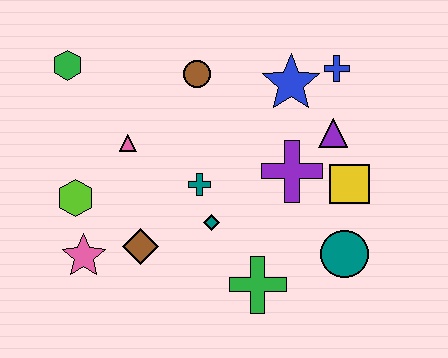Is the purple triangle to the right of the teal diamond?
Yes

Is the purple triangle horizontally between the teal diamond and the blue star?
No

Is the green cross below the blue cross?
Yes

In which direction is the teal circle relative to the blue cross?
The teal circle is below the blue cross.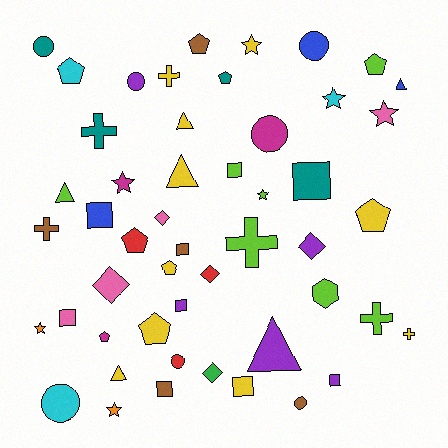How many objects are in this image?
There are 50 objects.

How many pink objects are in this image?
There are 4 pink objects.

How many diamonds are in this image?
There are 5 diamonds.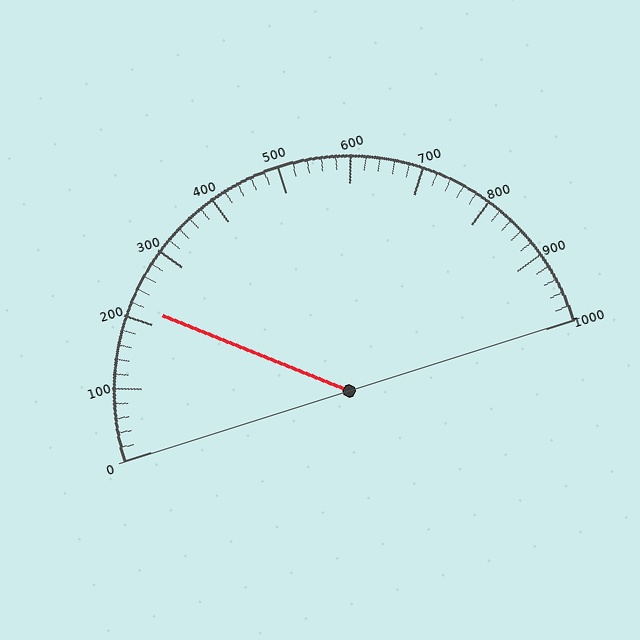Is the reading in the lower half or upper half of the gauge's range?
The reading is in the lower half of the range (0 to 1000).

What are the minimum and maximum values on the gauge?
The gauge ranges from 0 to 1000.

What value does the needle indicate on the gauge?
The needle indicates approximately 220.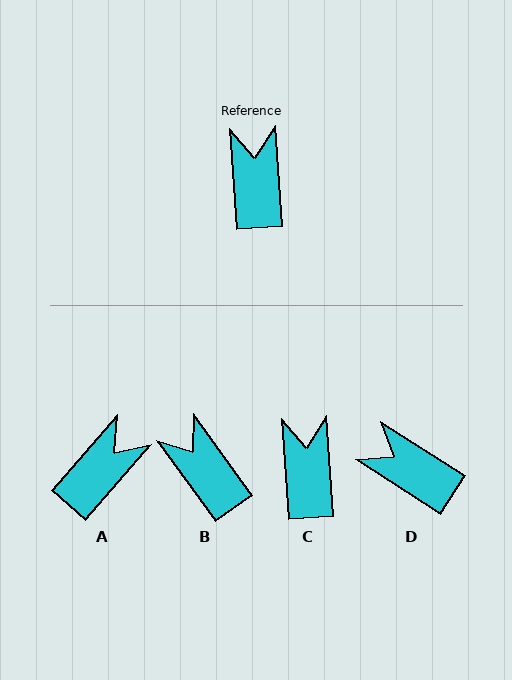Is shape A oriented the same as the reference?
No, it is off by about 45 degrees.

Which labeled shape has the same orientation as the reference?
C.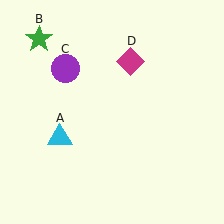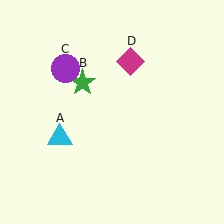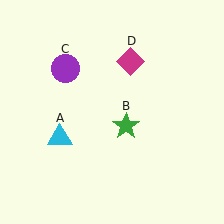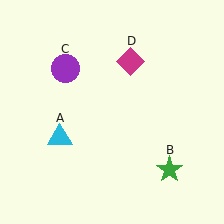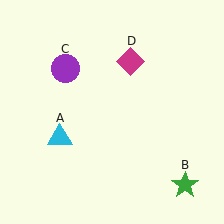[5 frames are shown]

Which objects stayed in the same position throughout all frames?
Cyan triangle (object A) and purple circle (object C) and magenta diamond (object D) remained stationary.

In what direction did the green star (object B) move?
The green star (object B) moved down and to the right.